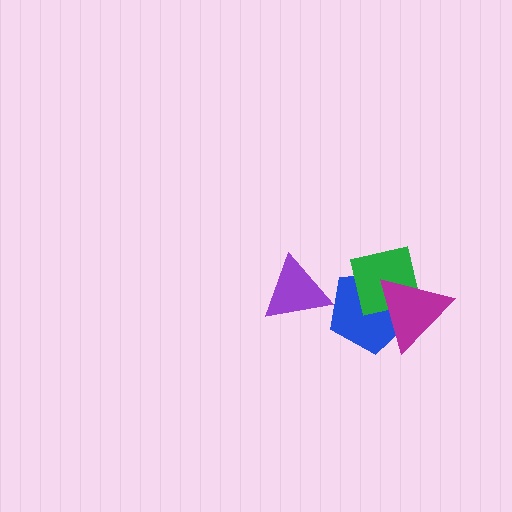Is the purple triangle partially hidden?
No, no other shape covers it.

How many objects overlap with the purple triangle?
0 objects overlap with the purple triangle.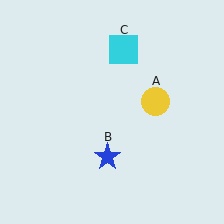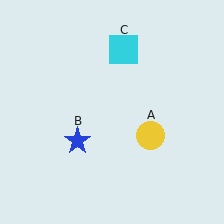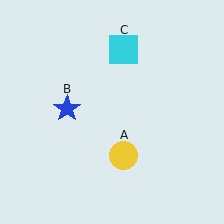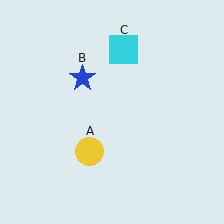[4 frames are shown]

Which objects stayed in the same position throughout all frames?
Cyan square (object C) remained stationary.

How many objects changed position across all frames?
2 objects changed position: yellow circle (object A), blue star (object B).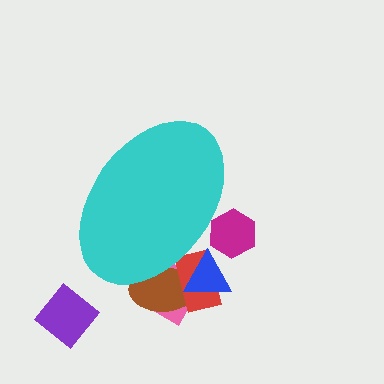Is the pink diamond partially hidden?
Yes, the pink diamond is partially hidden behind the cyan ellipse.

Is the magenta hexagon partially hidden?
Yes, the magenta hexagon is partially hidden behind the cyan ellipse.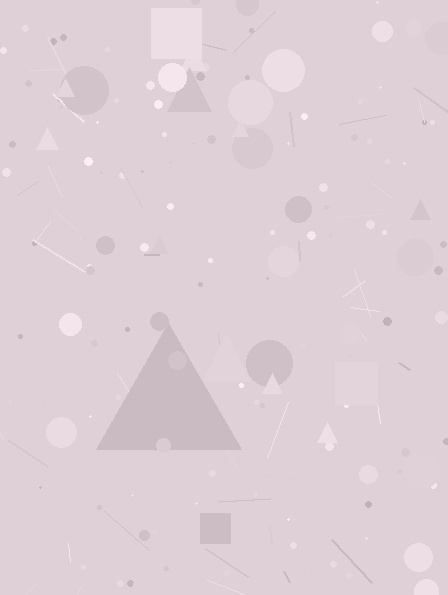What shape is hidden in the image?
A triangle is hidden in the image.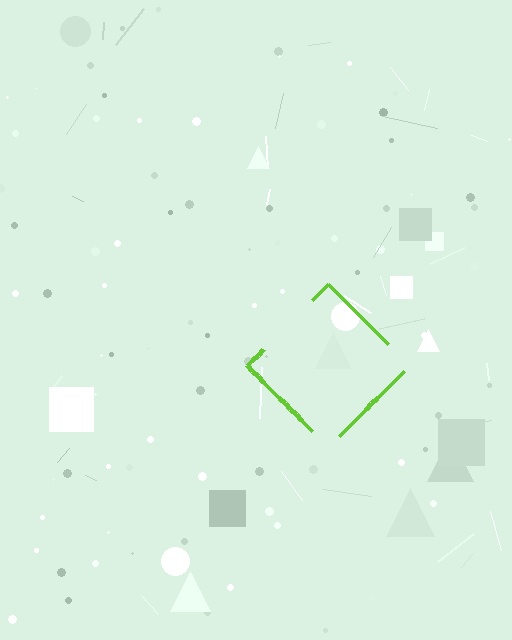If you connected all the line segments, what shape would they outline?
They would outline a diamond.